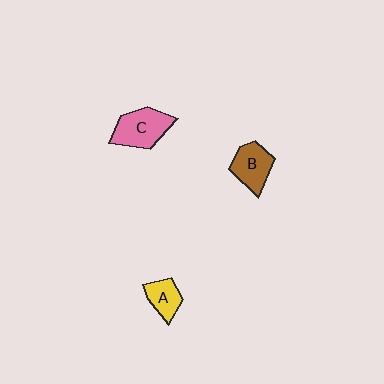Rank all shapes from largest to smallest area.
From largest to smallest: C (pink), B (brown), A (yellow).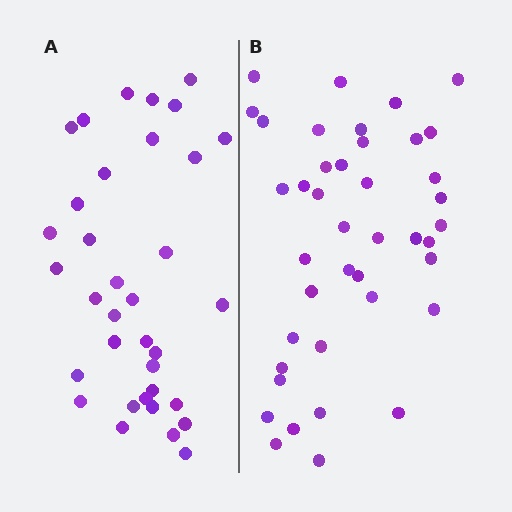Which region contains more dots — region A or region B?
Region B (the right region) has more dots.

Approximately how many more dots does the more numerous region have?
Region B has about 6 more dots than region A.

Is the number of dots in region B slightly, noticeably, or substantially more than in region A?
Region B has only slightly more — the two regions are fairly close. The ratio is roughly 1.2 to 1.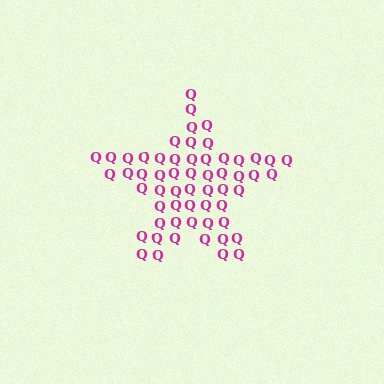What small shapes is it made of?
It is made of small letter Q's.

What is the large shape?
The large shape is a star.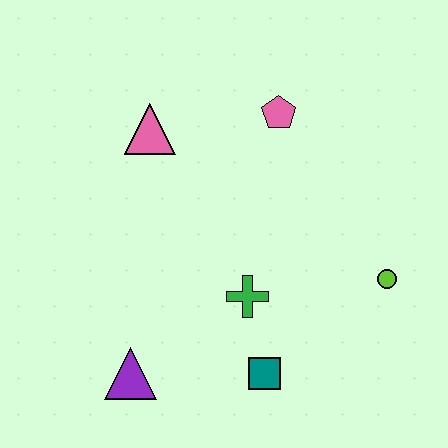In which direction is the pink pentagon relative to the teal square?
The pink pentagon is above the teal square.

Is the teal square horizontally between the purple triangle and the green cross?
No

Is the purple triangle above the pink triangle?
No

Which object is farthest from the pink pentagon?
The purple triangle is farthest from the pink pentagon.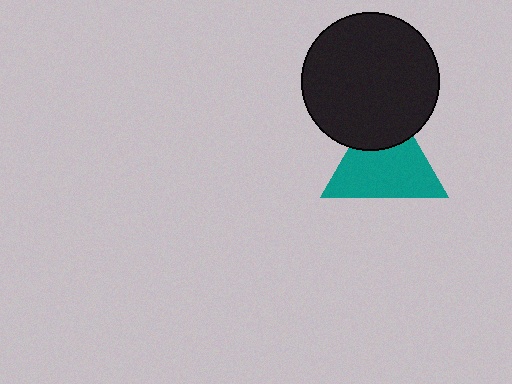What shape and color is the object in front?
The object in front is a black circle.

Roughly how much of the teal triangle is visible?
Most of it is visible (roughly 70%).